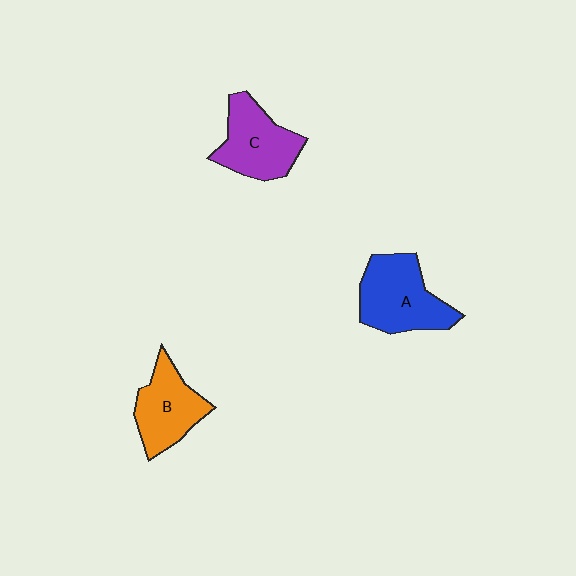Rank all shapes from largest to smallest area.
From largest to smallest: A (blue), C (purple), B (orange).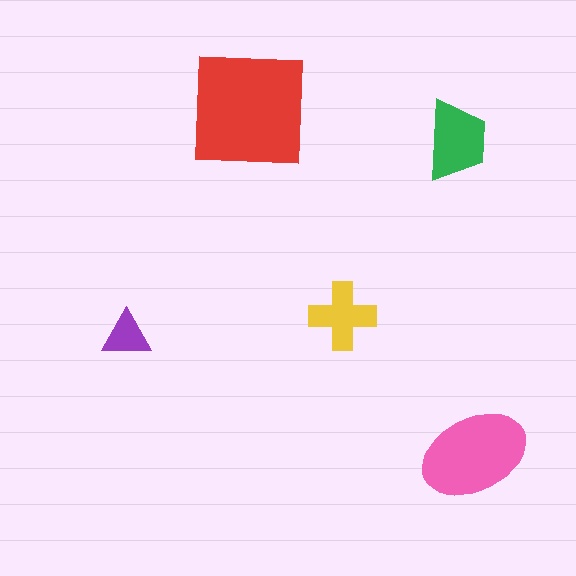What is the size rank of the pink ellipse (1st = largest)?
2nd.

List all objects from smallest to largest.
The purple triangle, the yellow cross, the green trapezoid, the pink ellipse, the red square.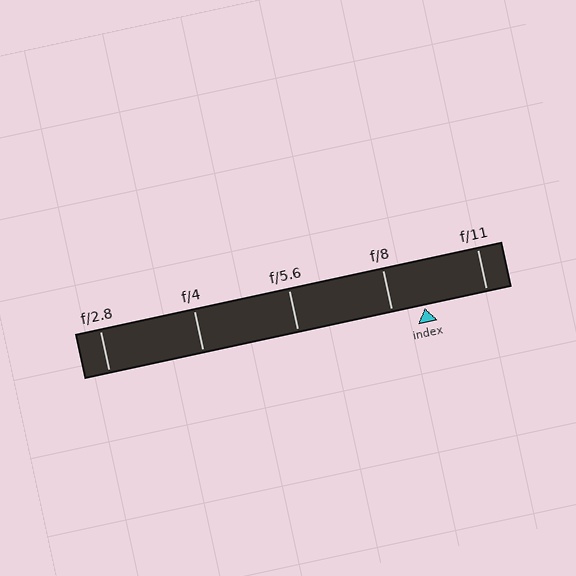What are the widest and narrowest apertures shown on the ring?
The widest aperture shown is f/2.8 and the narrowest is f/11.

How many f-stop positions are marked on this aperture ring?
There are 5 f-stop positions marked.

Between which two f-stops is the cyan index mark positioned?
The index mark is between f/8 and f/11.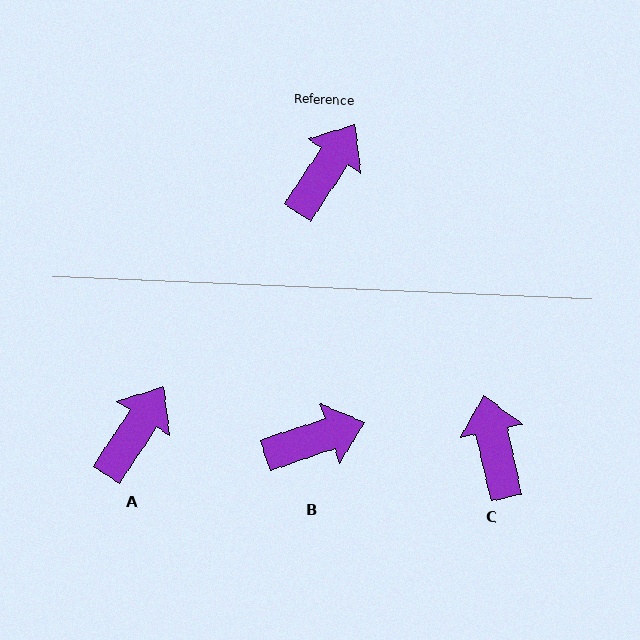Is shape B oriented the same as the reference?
No, it is off by about 38 degrees.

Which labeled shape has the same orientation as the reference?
A.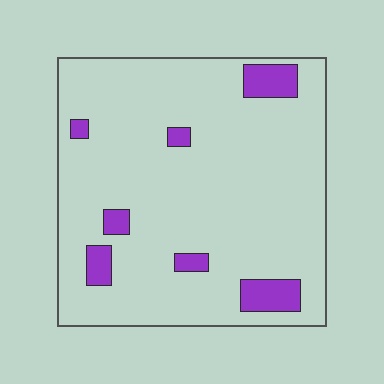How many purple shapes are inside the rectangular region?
7.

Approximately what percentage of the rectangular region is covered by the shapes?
Approximately 10%.